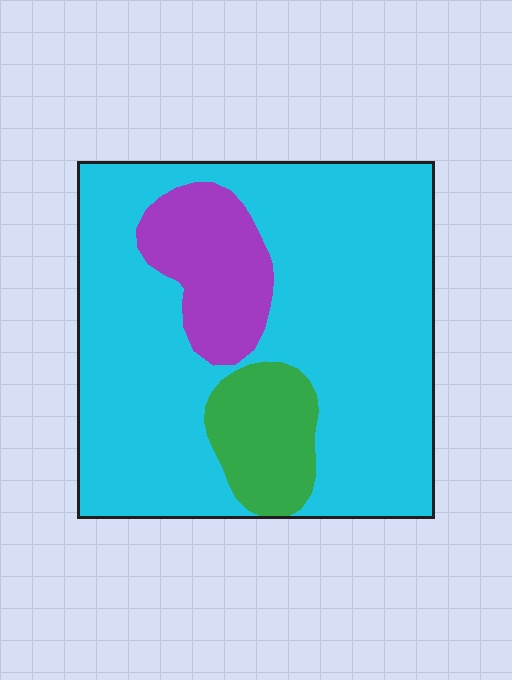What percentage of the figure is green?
Green covers about 10% of the figure.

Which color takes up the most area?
Cyan, at roughly 75%.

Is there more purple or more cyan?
Cyan.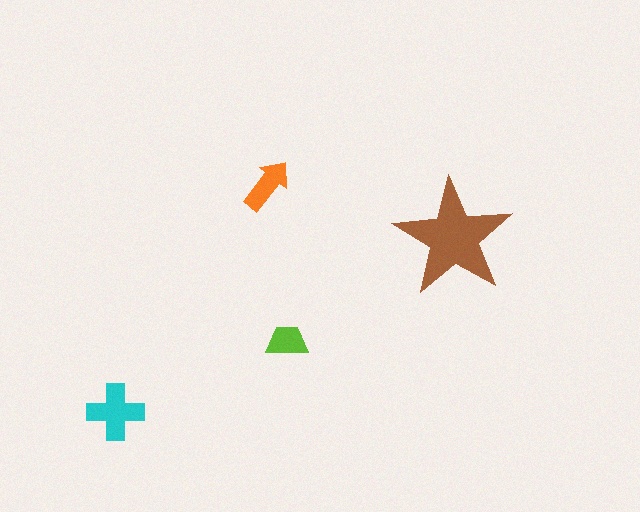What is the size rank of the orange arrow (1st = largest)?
3rd.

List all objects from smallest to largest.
The lime trapezoid, the orange arrow, the cyan cross, the brown star.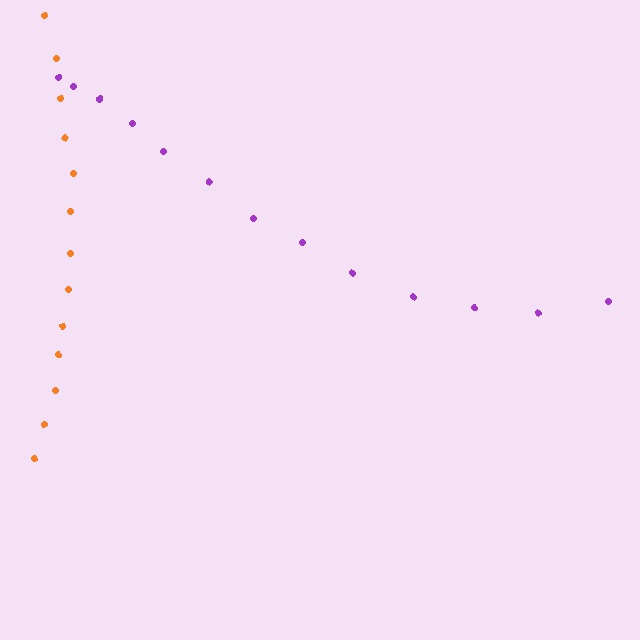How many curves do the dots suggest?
There are 2 distinct paths.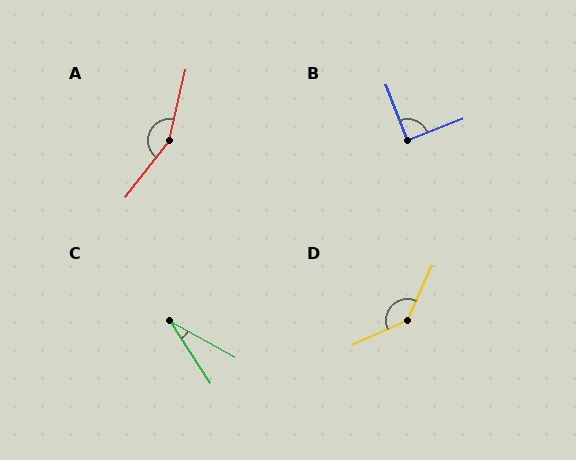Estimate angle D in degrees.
Approximately 138 degrees.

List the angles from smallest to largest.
C (28°), B (90°), D (138°), A (156°).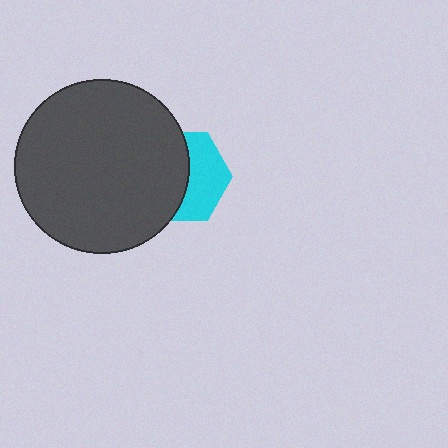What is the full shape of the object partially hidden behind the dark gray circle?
The partially hidden object is a cyan hexagon.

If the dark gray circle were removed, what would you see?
You would see the complete cyan hexagon.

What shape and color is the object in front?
The object in front is a dark gray circle.